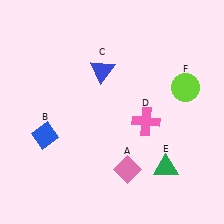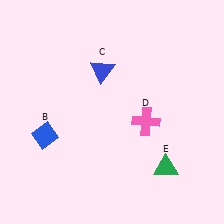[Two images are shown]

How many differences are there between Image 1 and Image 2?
There are 2 differences between the two images.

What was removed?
The lime circle (F), the pink diamond (A) were removed in Image 2.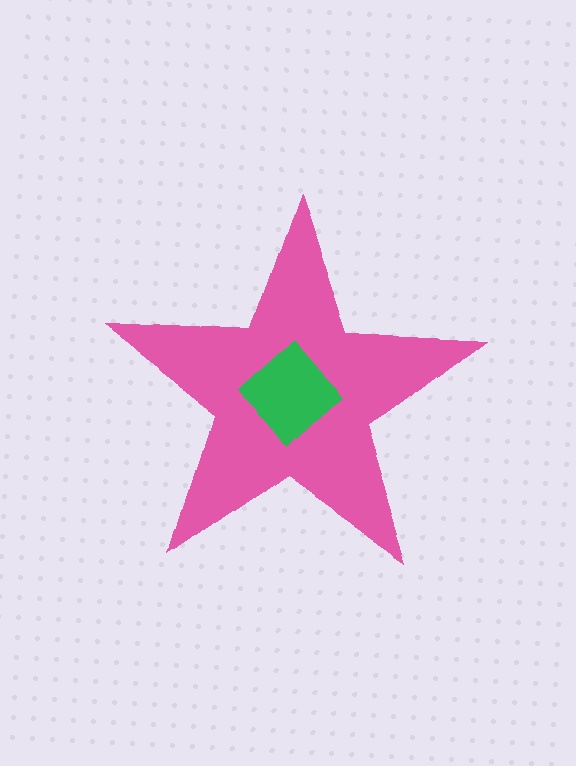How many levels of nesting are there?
2.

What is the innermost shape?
The green diamond.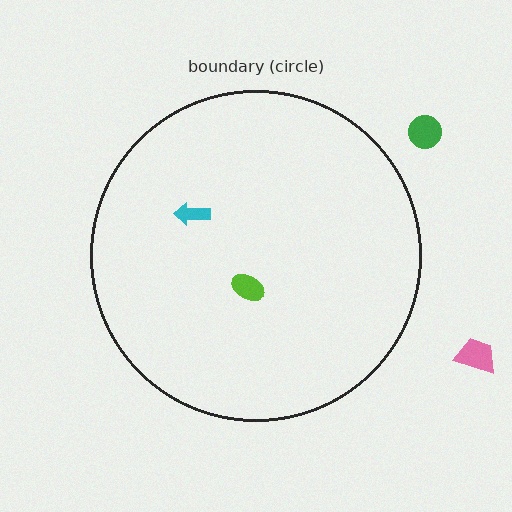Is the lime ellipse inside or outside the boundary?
Inside.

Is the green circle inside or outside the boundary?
Outside.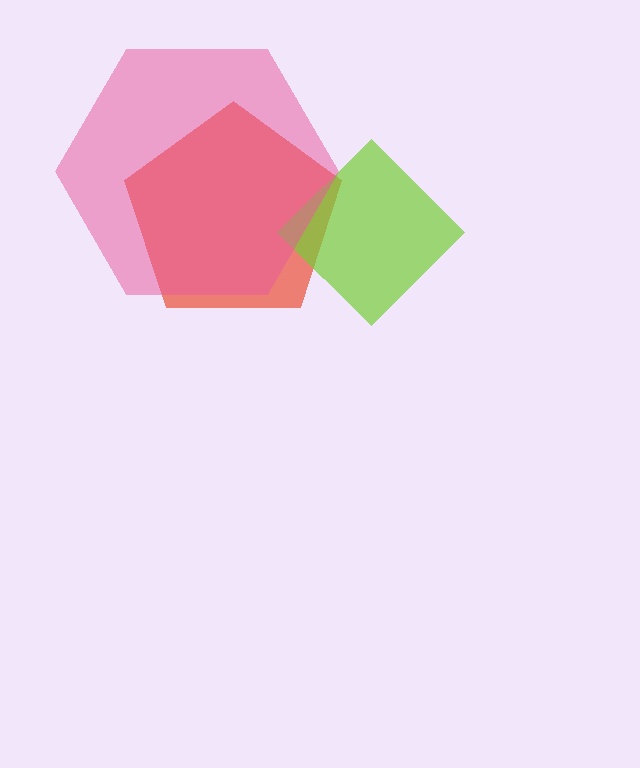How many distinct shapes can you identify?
There are 3 distinct shapes: a red pentagon, a lime diamond, a pink hexagon.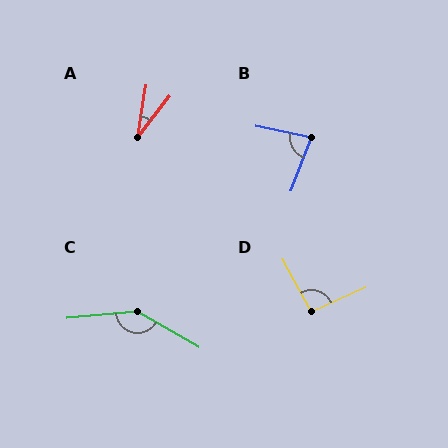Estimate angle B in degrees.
Approximately 81 degrees.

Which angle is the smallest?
A, at approximately 29 degrees.